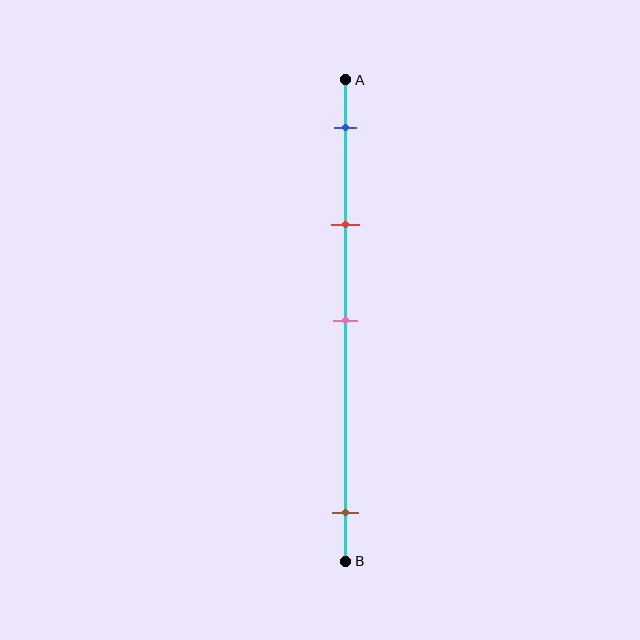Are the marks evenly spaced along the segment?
No, the marks are not evenly spaced.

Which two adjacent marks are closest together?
The blue and red marks are the closest adjacent pair.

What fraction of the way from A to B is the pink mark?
The pink mark is approximately 50% (0.5) of the way from A to B.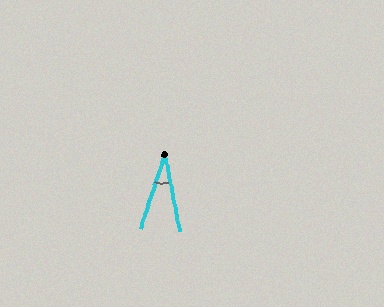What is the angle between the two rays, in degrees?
Approximately 29 degrees.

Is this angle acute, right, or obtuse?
It is acute.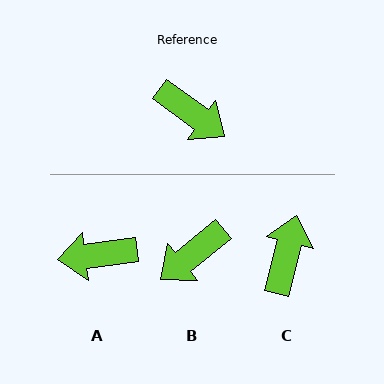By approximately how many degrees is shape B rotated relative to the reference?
Approximately 105 degrees clockwise.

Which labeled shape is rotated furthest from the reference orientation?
A, about 137 degrees away.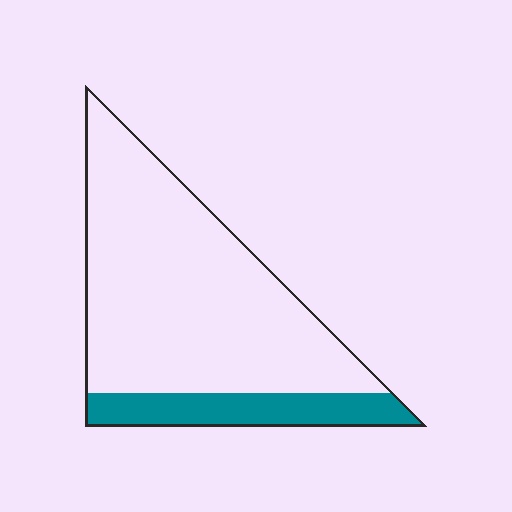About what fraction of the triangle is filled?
About one fifth (1/5).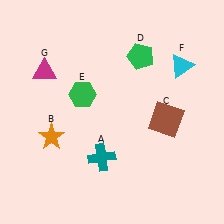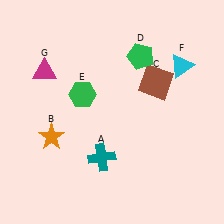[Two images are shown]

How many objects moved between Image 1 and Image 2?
1 object moved between the two images.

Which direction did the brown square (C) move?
The brown square (C) moved up.